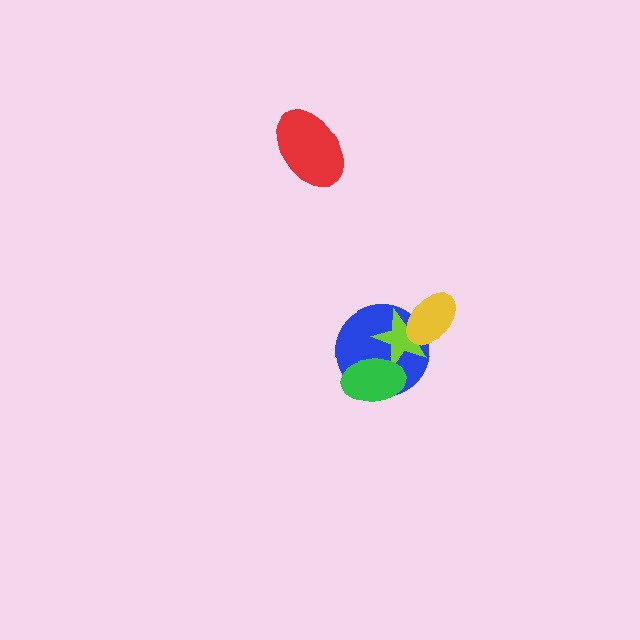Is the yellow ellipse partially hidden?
No, no other shape covers it.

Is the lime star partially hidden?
Yes, it is partially covered by another shape.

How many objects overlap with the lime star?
3 objects overlap with the lime star.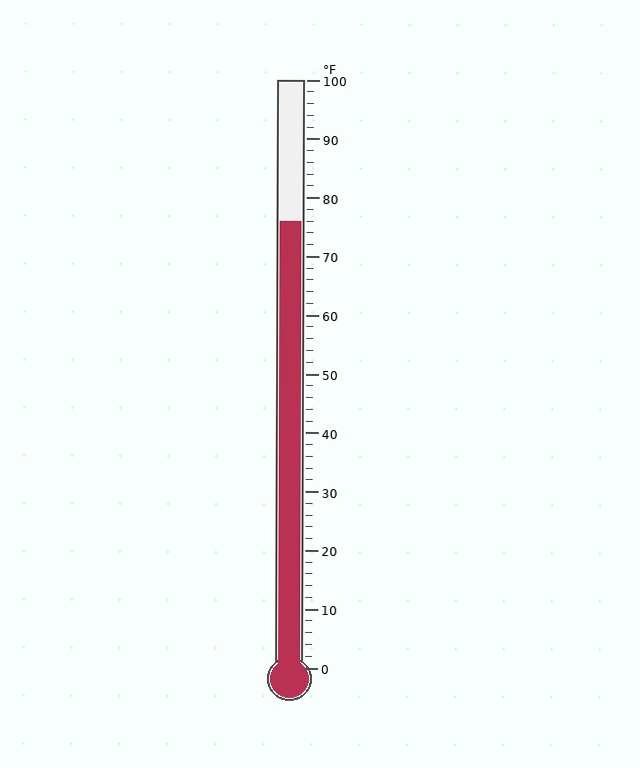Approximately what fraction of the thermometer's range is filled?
The thermometer is filled to approximately 75% of its range.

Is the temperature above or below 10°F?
The temperature is above 10°F.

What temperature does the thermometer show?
The thermometer shows approximately 76°F.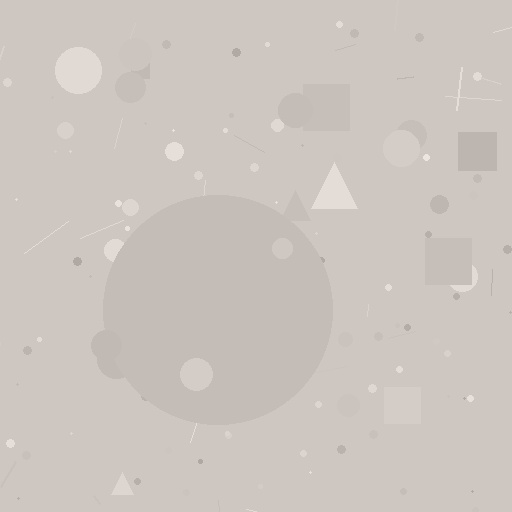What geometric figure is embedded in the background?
A circle is embedded in the background.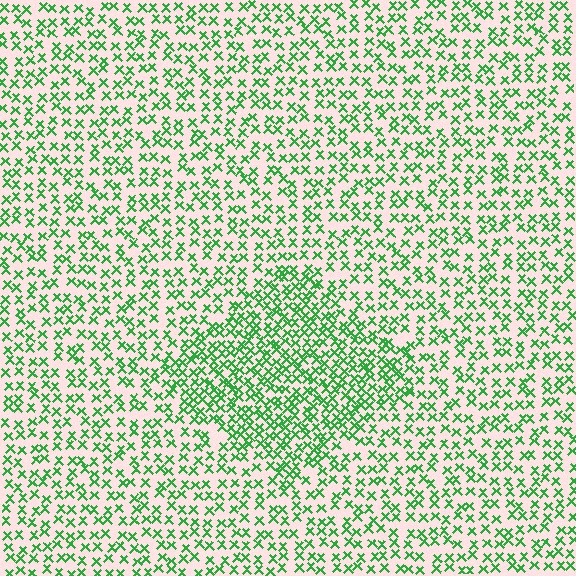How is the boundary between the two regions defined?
The boundary is defined by a change in element density (approximately 1.8x ratio). All elements are the same color, size, and shape.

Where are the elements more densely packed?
The elements are more densely packed inside the diamond boundary.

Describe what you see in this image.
The image contains small green elements arranged at two different densities. A diamond-shaped region is visible where the elements are more densely packed than the surrounding area.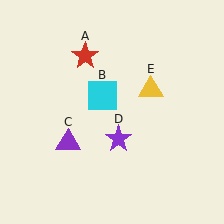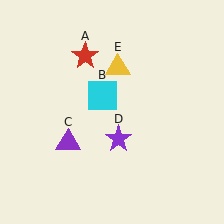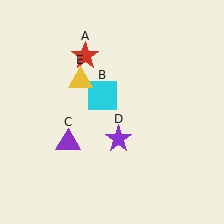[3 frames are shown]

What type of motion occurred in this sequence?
The yellow triangle (object E) rotated counterclockwise around the center of the scene.